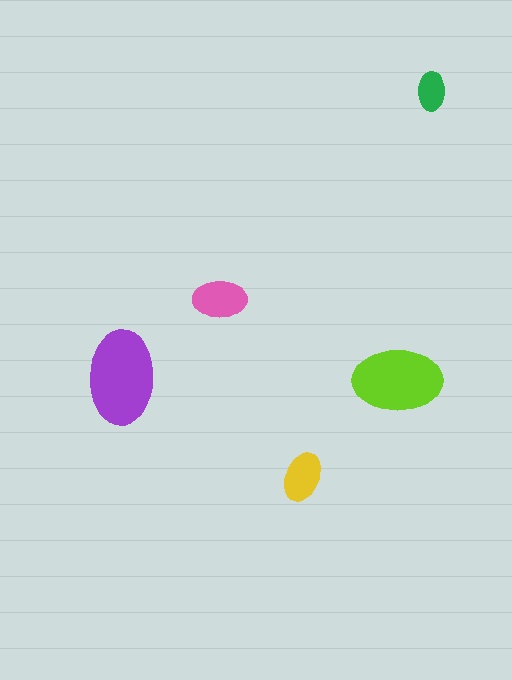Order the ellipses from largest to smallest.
the purple one, the lime one, the pink one, the yellow one, the green one.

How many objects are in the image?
There are 5 objects in the image.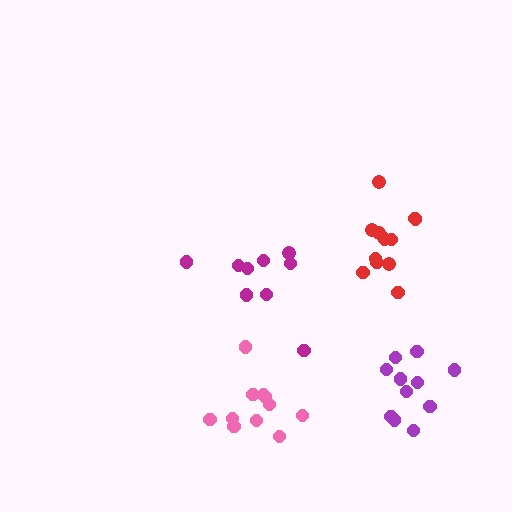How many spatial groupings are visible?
There are 4 spatial groupings.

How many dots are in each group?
Group 1: 11 dots, Group 2: 12 dots, Group 3: 9 dots, Group 4: 11 dots (43 total).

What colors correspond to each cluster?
The clusters are colored: purple, red, magenta, pink.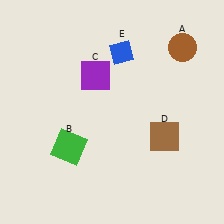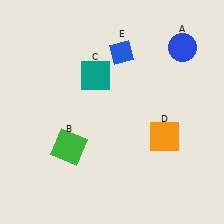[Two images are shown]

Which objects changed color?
A changed from brown to blue. C changed from purple to teal. D changed from brown to orange.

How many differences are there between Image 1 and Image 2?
There are 3 differences between the two images.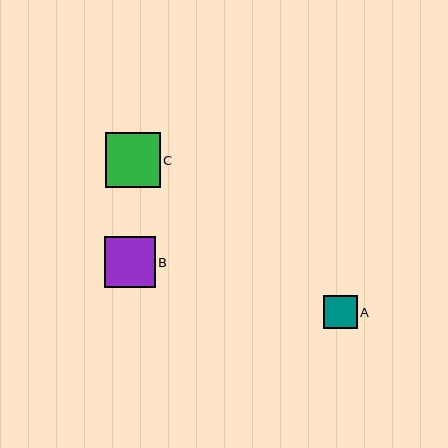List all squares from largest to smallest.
From largest to smallest: C, B, A.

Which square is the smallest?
Square A is the smallest with a size of approximately 33 pixels.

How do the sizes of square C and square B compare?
Square C and square B are approximately the same size.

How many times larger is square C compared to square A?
Square C is approximately 1.6 times the size of square A.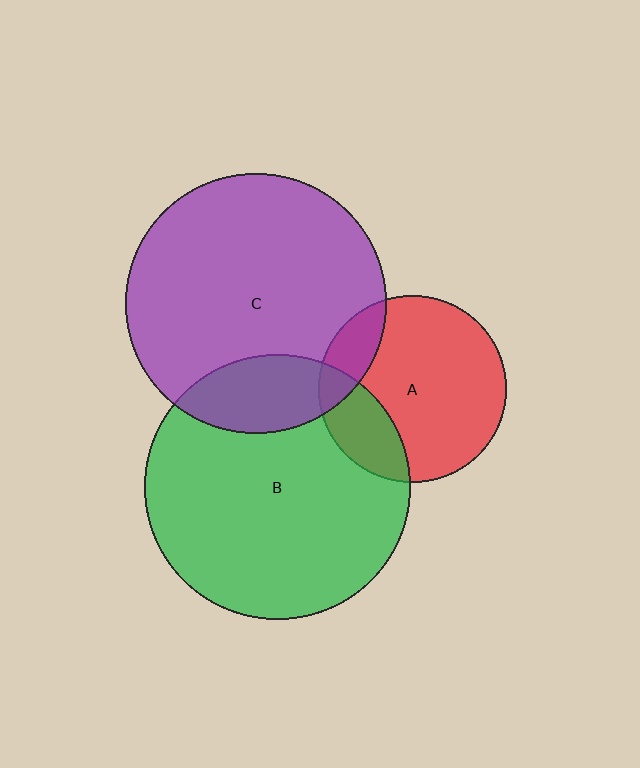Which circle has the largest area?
Circle B (green).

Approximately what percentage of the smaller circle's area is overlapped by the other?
Approximately 15%.